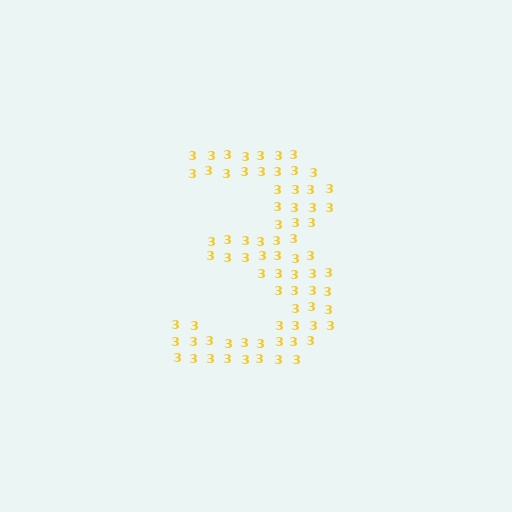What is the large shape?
The large shape is the digit 3.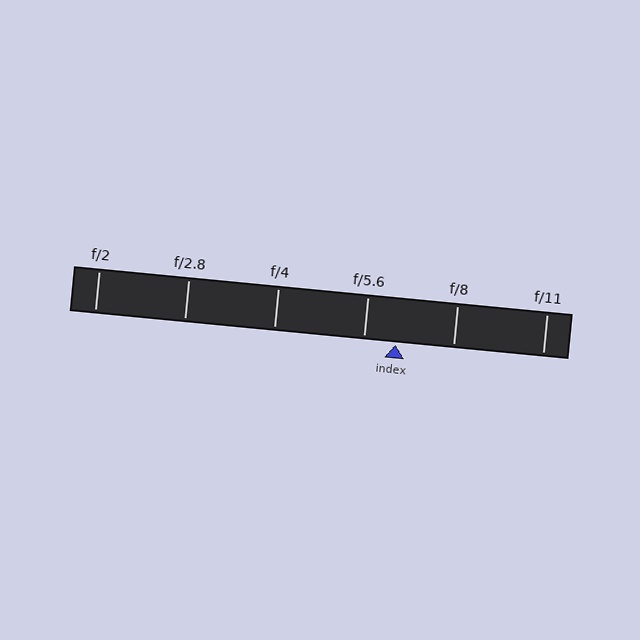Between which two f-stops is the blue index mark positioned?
The index mark is between f/5.6 and f/8.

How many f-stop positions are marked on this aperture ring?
There are 6 f-stop positions marked.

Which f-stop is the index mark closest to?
The index mark is closest to f/5.6.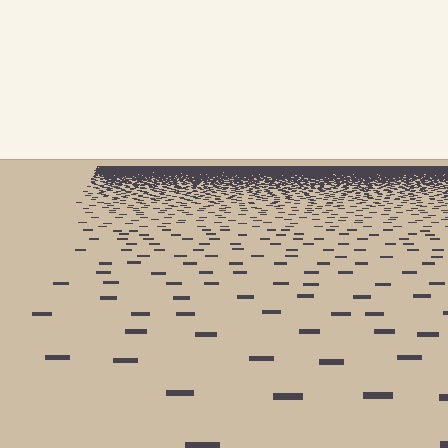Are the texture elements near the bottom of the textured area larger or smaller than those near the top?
Larger. Near the bottom, elements are closer to the viewer and appear at a bigger on-screen size.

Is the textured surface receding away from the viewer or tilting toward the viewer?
The surface is receding away from the viewer. Texture elements get smaller and denser toward the top.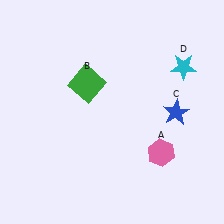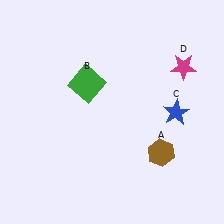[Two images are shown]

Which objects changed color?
A changed from pink to brown. D changed from cyan to magenta.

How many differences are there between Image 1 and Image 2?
There are 2 differences between the two images.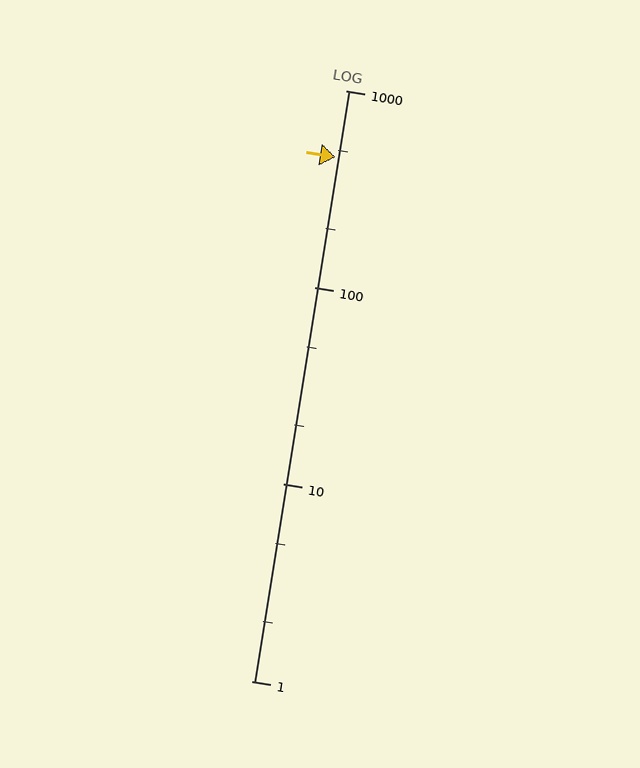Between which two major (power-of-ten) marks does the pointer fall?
The pointer is between 100 and 1000.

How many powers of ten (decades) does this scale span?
The scale spans 3 decades, from 1 to 1000.